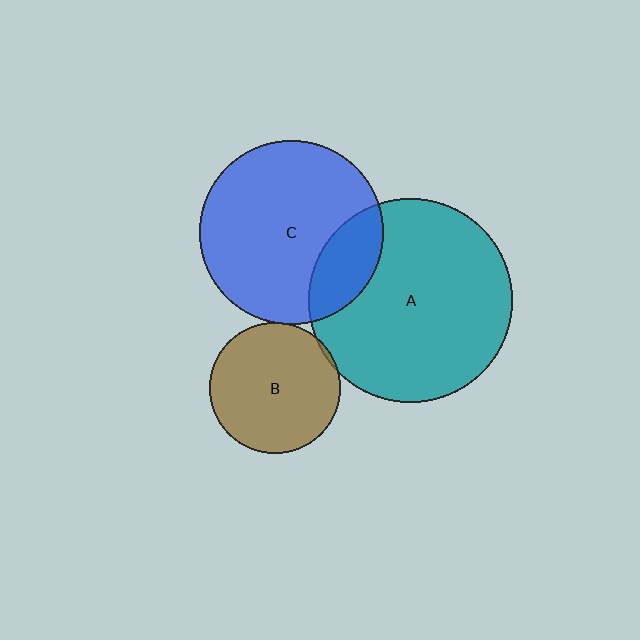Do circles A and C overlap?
Yes.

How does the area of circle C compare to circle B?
Approximately 2.0 times.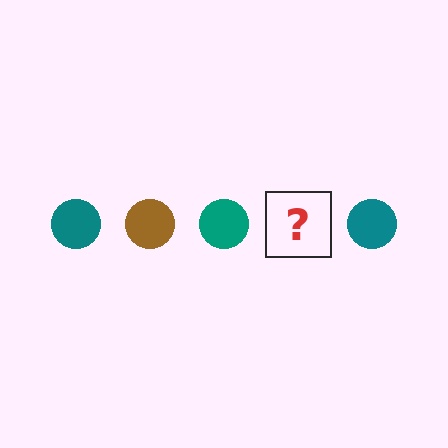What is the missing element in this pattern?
The missing element is a brown circle.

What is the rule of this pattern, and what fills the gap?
The rule is that the pattern cycles through teal, brown circles. The gap should be filled with a brown circle.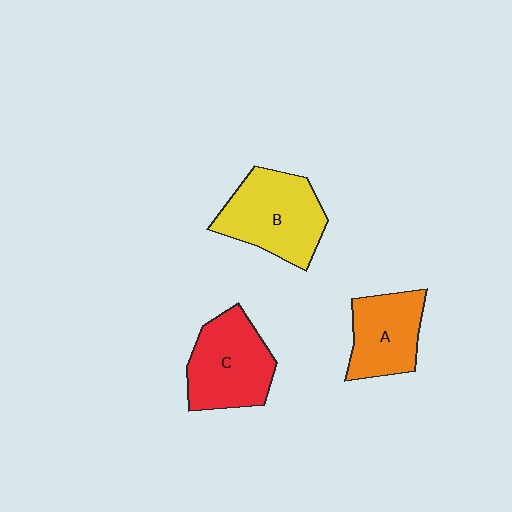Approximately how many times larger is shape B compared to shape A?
Approximately 1.3 times.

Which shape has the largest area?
Shape B (yellow).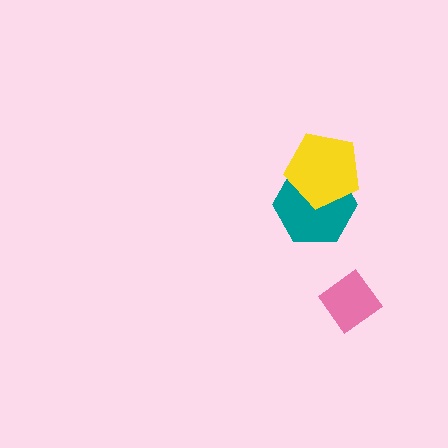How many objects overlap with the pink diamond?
0 objects overlap with the pink diamond.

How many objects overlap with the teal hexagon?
1 object overlaps with the teal hexagon.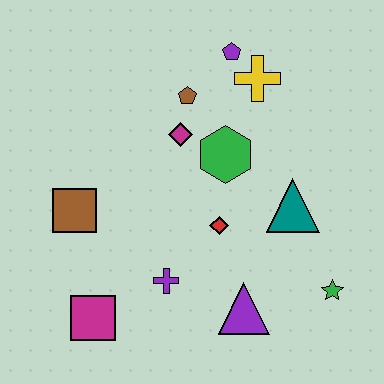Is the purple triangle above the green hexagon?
No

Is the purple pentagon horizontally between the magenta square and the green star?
Yes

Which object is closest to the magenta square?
The purple cross is closest to the magenta square.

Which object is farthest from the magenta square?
The purple pentagon is farthest from the magenta square.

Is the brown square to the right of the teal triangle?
No